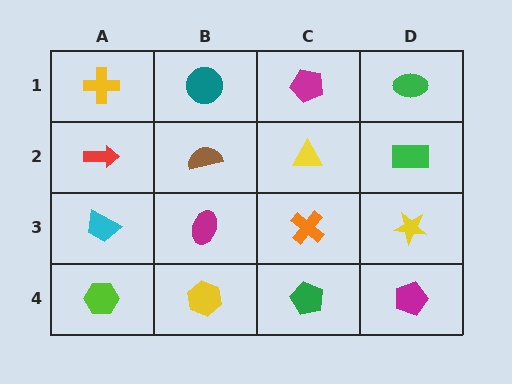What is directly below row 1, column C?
A yellow triangle.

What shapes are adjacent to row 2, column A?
A yellow cross (row 1, column A), a cyan trapezoid (row 3, column A), a brown semicircle (row 2, column B).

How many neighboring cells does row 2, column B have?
4.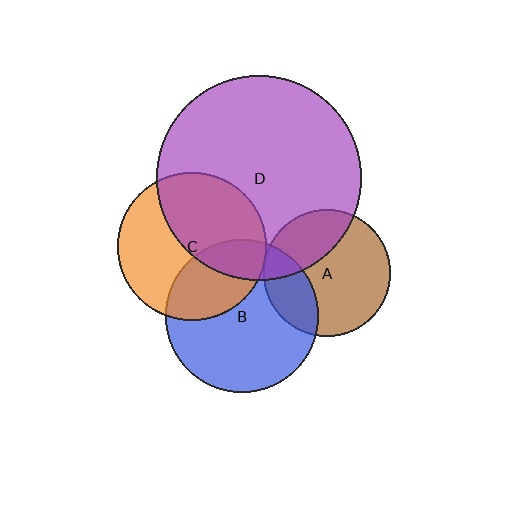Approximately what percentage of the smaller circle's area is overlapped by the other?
Approximately 5%.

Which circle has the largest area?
Circle D (purple).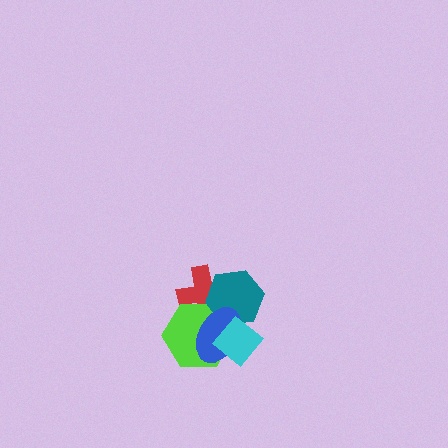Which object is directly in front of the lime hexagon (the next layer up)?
The teal hexagon is directly in front of the lime hexagon.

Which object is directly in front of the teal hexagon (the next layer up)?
The blue ellipse is directly in front of the teal hexagon.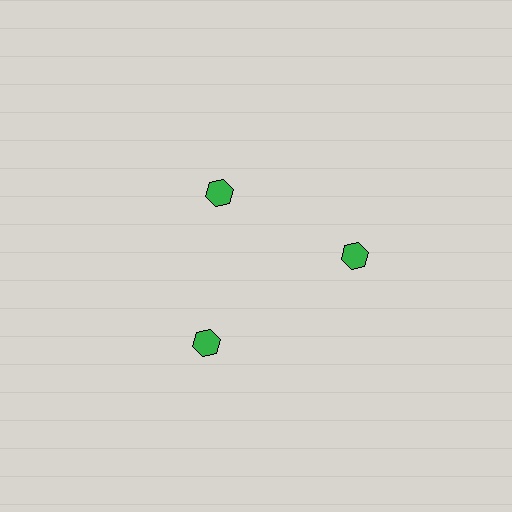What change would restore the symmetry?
The symmetry would be restored by moving it outward, back onto the ring so that all 3 hexagons sit at equal angles and equal distance from the center.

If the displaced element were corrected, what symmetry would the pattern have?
It would have 3-fold rotational symmetry — the pattern would map onto itself every 120 degrees.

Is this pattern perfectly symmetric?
No. The 3 green hexagons are arranged in a ring, but one element near the 11 o'clock position is pulled inward toward the center, breaking the 3-fold rotational symmetry.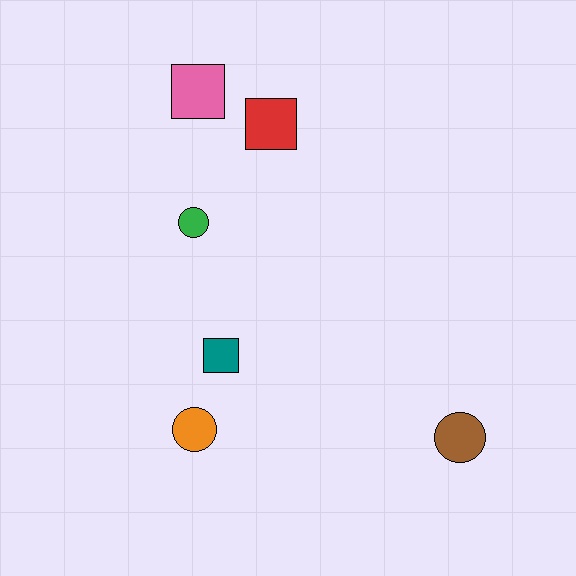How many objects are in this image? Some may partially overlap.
There are 6 objects.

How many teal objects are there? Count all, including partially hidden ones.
There is 1 teal object.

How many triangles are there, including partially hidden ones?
There are no triangles.